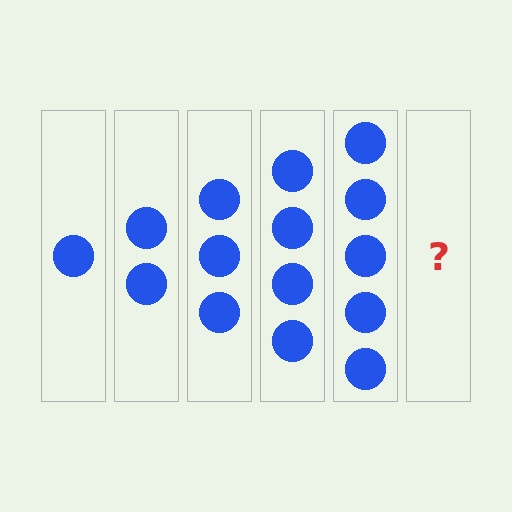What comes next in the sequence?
The next element should be 6 circles.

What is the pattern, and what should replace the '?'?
The pattern is that each step adds one more circle. The '?' should be 6 circles.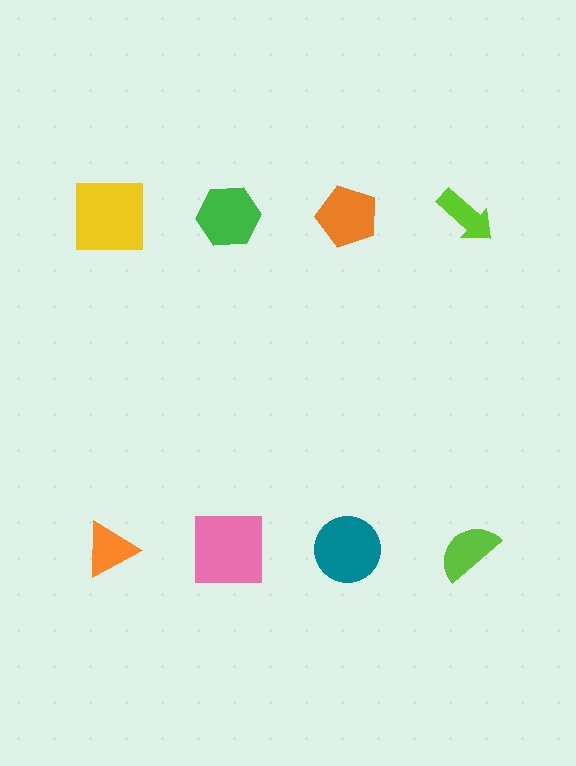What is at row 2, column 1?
An orange triangle.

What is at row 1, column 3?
An orange pentagon.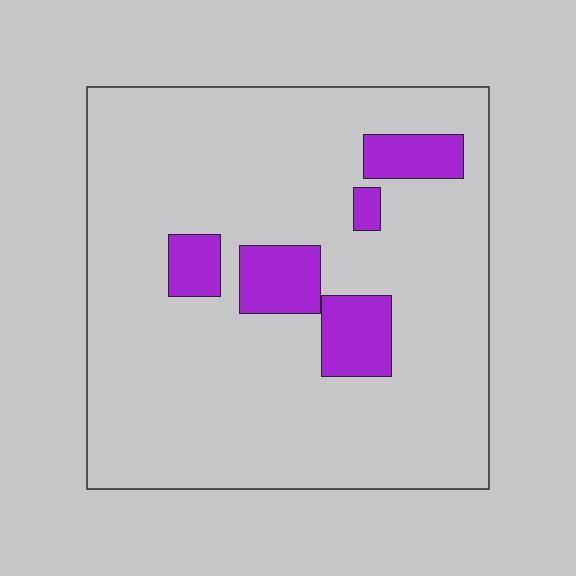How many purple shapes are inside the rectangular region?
5.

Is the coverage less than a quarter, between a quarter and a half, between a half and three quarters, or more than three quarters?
Less than a quarter.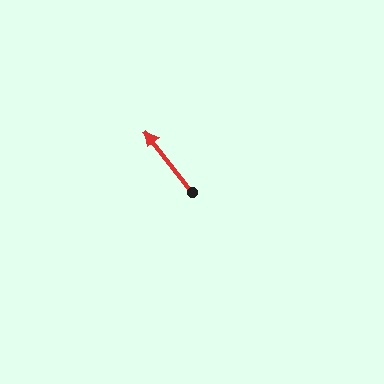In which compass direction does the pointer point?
Northwest.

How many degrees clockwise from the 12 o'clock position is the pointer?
Approximately 322 degrees.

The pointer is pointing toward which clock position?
Roughly 11 o'clock.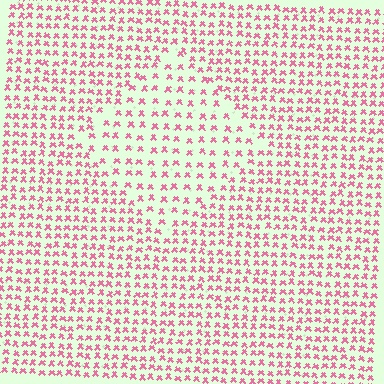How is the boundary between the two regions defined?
The boundary is defined by a change in element density (approximately 1.8x ratio). All elements are the same color, size, and shape.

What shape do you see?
I see a diamond.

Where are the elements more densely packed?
The elements are more densely packed outside the diamond boundary.